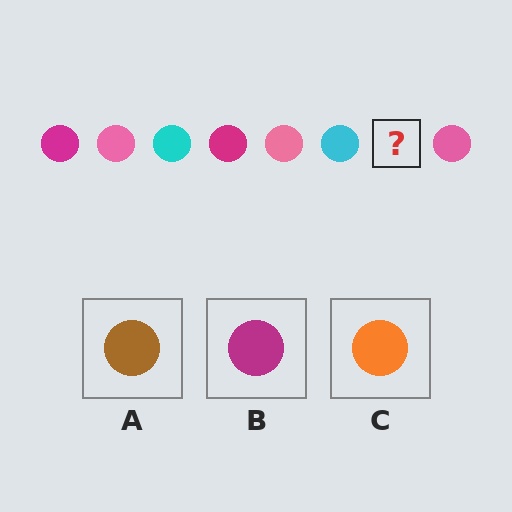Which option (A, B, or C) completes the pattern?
B.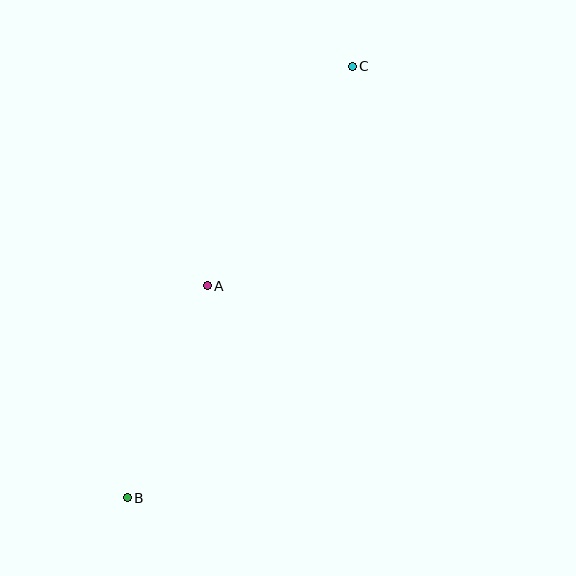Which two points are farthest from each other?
Points B and C are farthest from each other.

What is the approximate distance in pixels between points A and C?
The distance between A and C is approximately 263 pixels.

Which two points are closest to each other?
Points A and B are closest to each other.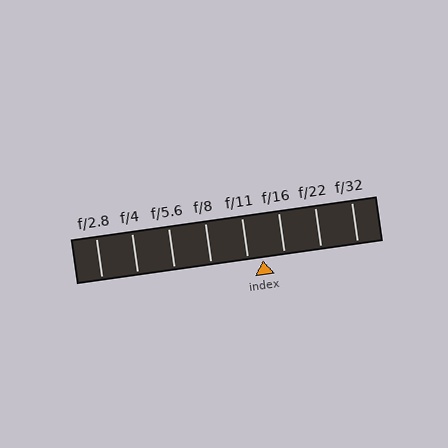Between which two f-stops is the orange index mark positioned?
The index mark is between f/11 and f/16.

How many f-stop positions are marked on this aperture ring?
There are 8 f-stop positions marked.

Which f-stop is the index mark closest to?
The index mark is closest to f/11.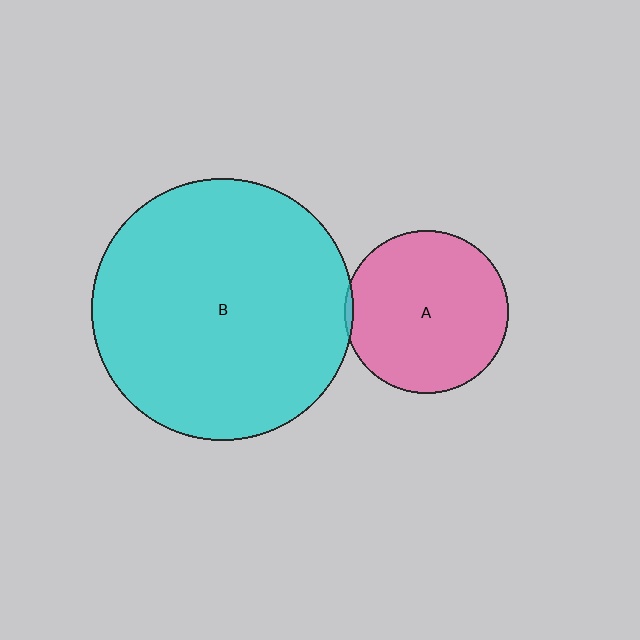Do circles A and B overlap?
Yes.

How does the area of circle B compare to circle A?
Approximately 2.6 times.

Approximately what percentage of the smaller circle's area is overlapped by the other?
Approximately 5%.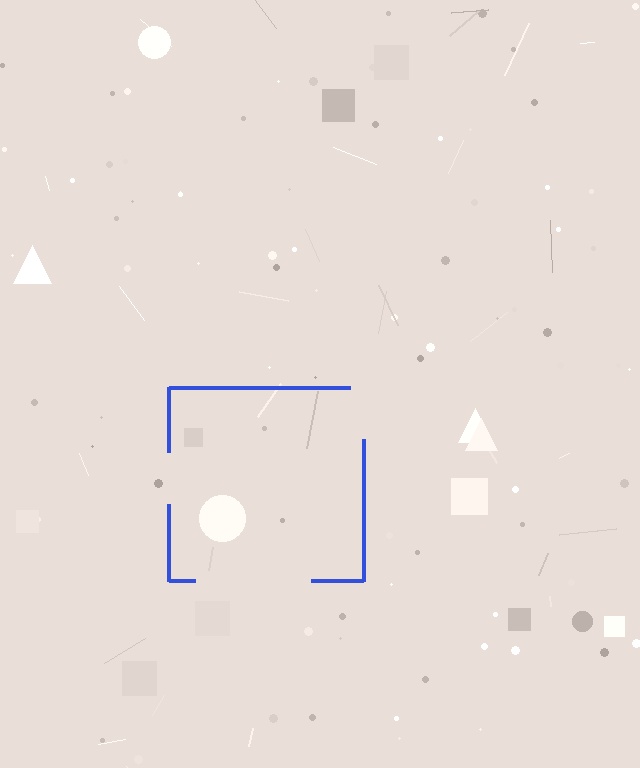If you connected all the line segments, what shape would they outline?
They would outline a square.